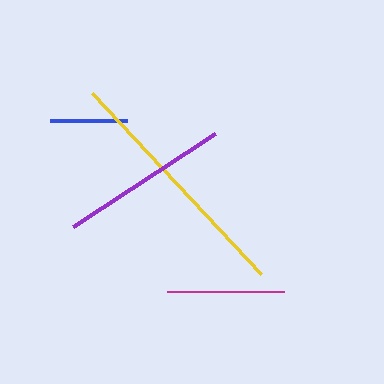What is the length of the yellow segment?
The yellow segment is approximately 248 pixels long.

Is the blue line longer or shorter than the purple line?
The purple line is longer than the blue line.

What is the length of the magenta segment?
The magenta segment is approximately 118 pixels long.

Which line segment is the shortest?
The blue line is the shortest at approximately 78 pixels.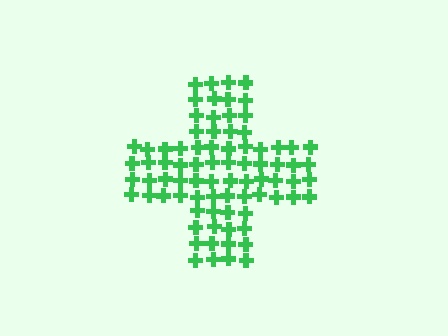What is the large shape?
The large shape is a cross.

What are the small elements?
The small elements are crosses.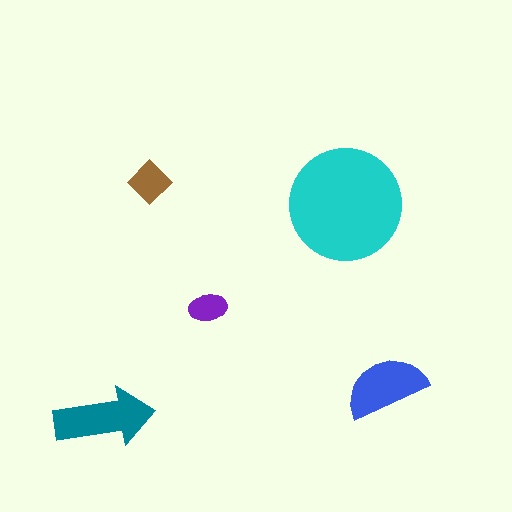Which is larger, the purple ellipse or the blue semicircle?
The blue semicircle.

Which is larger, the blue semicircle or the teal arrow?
The teal arrow.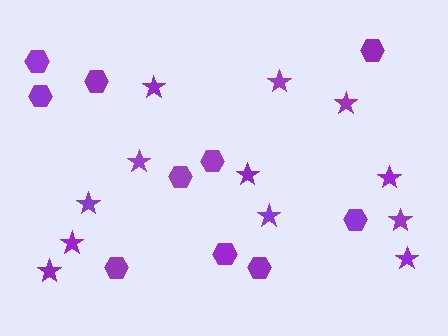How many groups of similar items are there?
There are 2 groups: one group of stars (12) and one group of hexagons (10).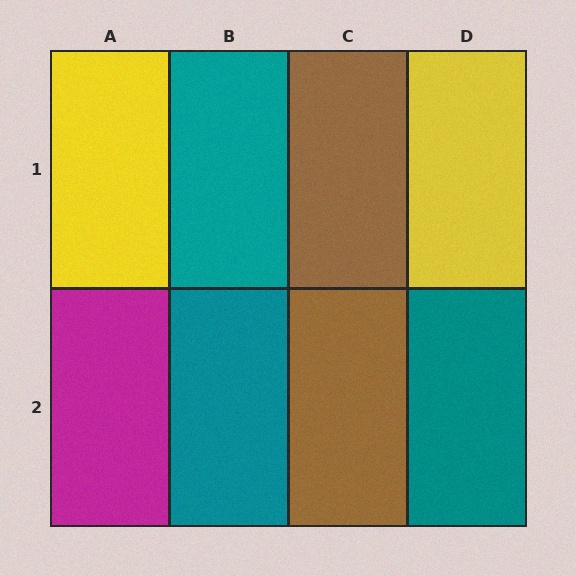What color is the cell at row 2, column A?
Magenta.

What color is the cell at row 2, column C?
Brown.